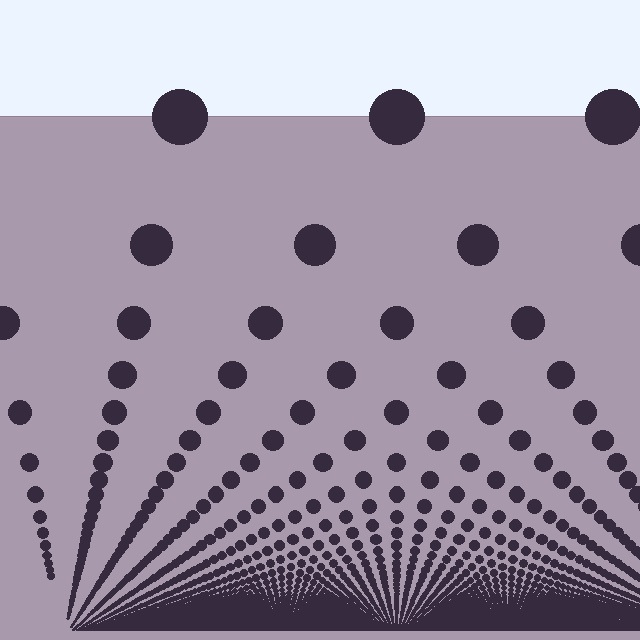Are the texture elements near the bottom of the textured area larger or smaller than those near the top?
Smaller. The gradient is inverted — elements near the bottom are smaller and denser.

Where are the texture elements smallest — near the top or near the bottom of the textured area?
Near the bottom.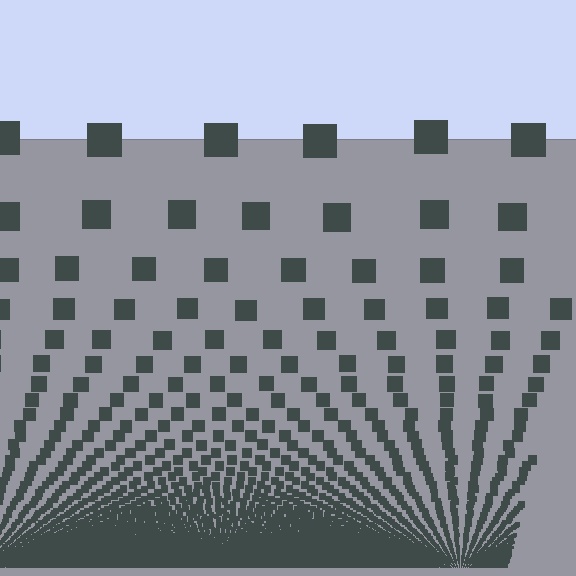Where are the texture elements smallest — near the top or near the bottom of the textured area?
Near the bottom.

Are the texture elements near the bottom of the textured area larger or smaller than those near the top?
Smaller. The gradient is inverted — elements near the bottom are smaller and denser.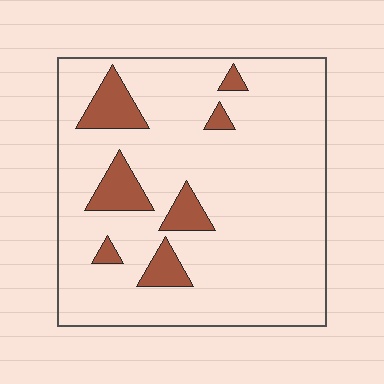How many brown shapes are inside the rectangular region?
7.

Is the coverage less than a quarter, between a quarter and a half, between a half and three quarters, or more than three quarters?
Less than a quarter.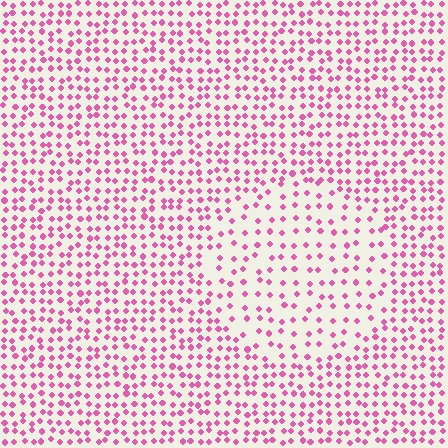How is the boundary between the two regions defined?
The boundary is defined by a change in element density (approximately 1.8x ratio). All elements are the same color, size, and shape.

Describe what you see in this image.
The image contains small pink elements arranged at two different densities. A circle-shaped region is visible where the elements are less densely packed than the surrounding area.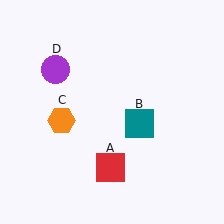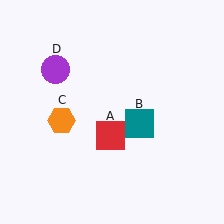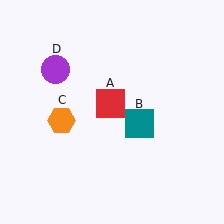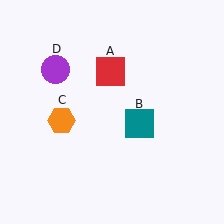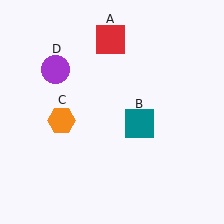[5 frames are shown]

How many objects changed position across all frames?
1 object changed position: red square (object A).